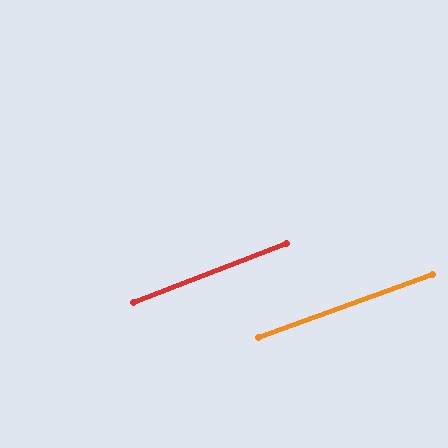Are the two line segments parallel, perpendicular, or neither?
Parallel — their directions differ by only 1.5°.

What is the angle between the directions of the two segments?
Approximately 1 degree.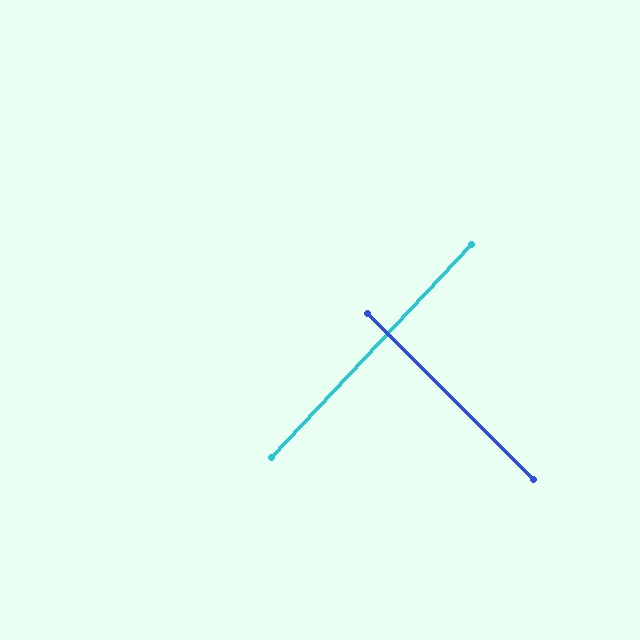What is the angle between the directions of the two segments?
Approximately 88 degrees.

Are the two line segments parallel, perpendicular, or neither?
Perpendicular — they meet at approximately 88°.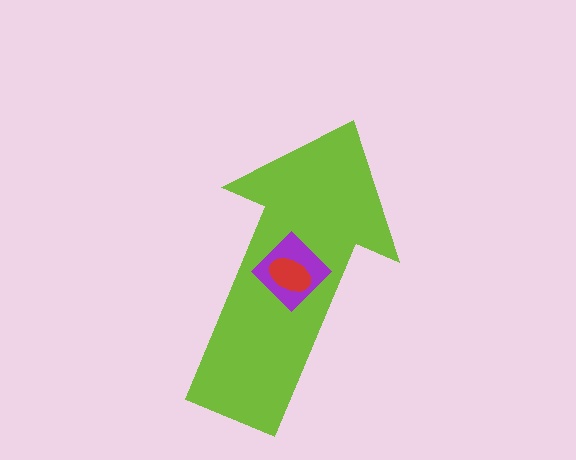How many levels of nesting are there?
3.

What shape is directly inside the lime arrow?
The purple diamond.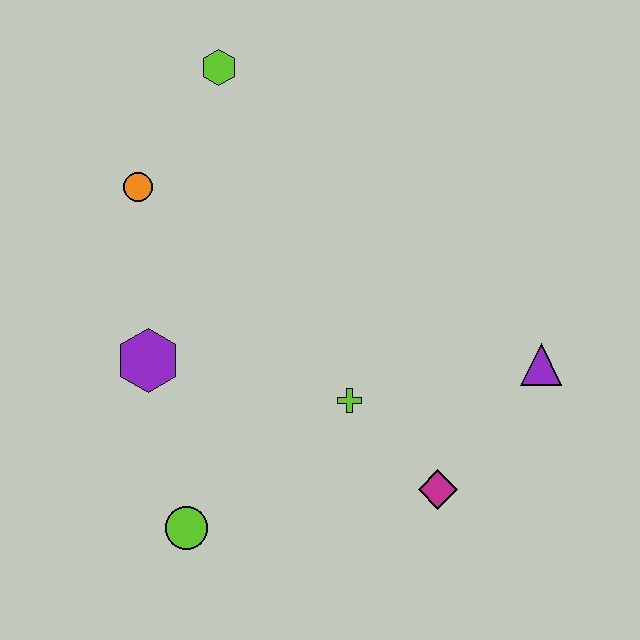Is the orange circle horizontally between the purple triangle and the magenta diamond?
No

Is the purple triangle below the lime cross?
No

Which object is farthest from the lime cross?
The lime hexagon is farthest from the lime cross.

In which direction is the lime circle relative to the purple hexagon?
The lime circle is below the purple hexagon.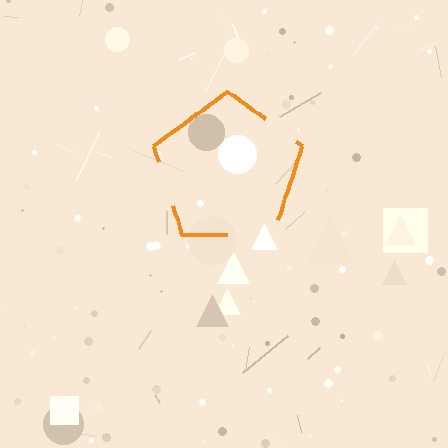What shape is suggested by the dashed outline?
The dashed outline suggests a pentagon.